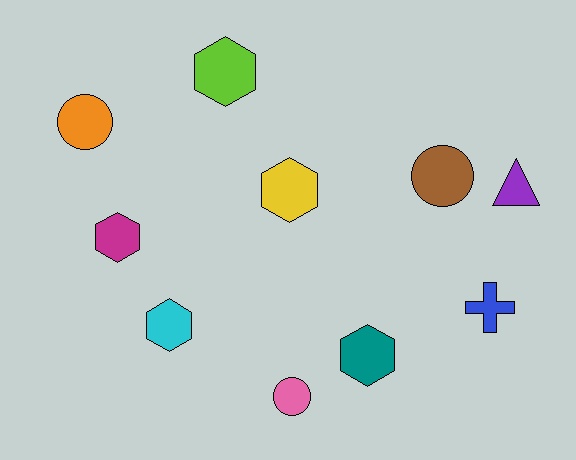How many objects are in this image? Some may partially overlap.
There are 10 objects.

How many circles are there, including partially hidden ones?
There are 3 circles.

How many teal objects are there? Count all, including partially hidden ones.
There is 1 teal object.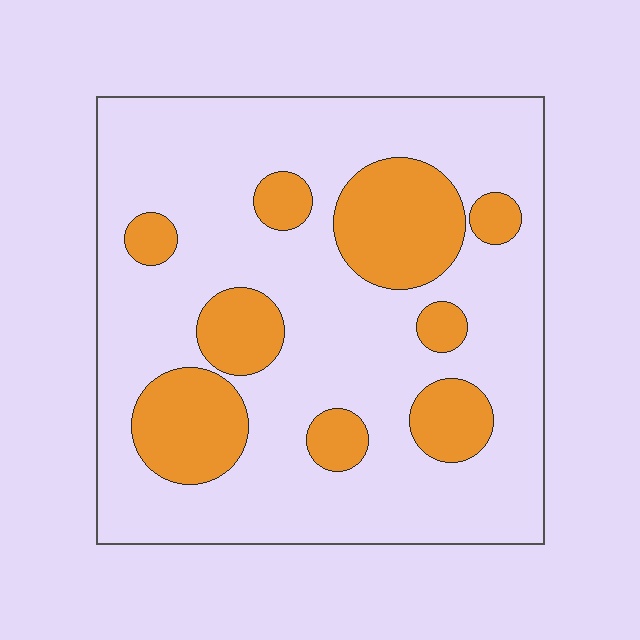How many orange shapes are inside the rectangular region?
9.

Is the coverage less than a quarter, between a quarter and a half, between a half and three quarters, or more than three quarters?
Less than a quarter.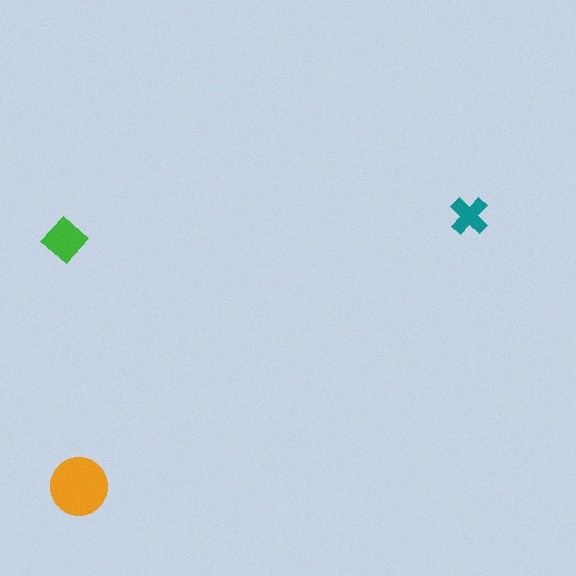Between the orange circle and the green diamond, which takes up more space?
The orange circle.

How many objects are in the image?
There are 3 objects in the image.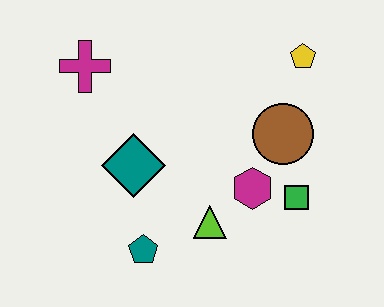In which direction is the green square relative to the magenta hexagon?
The green square is to the right of the magenta hexagon.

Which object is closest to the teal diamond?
The teal pentagon is closest to the teal diamond.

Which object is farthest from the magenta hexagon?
The magenta cross is farthest from the magenta hexagon.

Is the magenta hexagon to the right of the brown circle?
No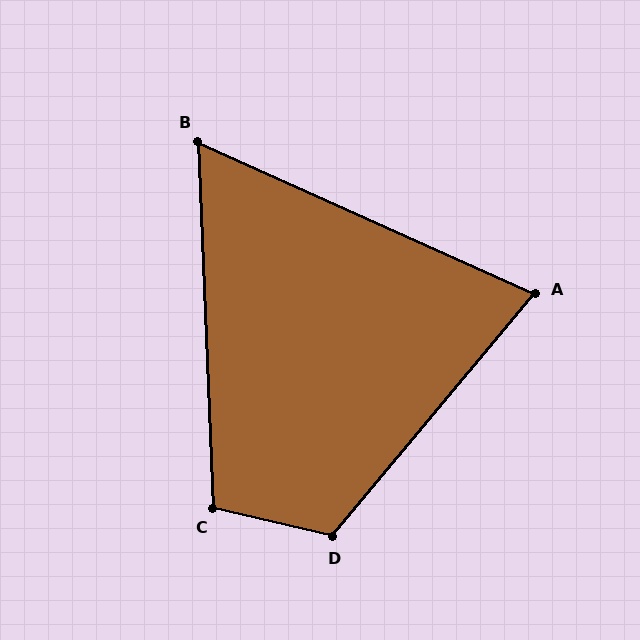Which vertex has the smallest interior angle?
B, at approximately 63 degrees.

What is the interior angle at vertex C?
Approximately 106 degrees (obtuse).